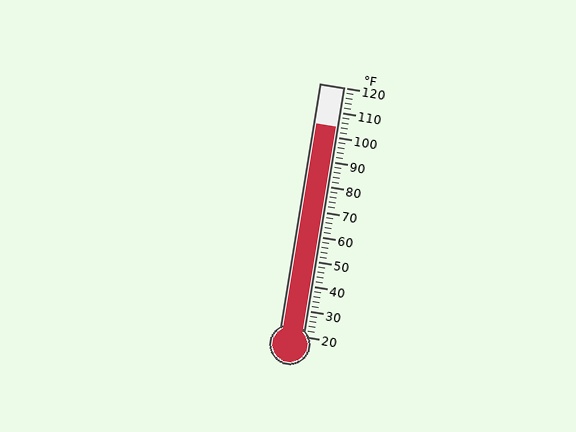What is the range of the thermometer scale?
The thermometer scale ranges from 20°F to 120°F.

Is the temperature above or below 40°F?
The temperature is above 40°F.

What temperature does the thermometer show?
The thermometer shows approximately 104°F.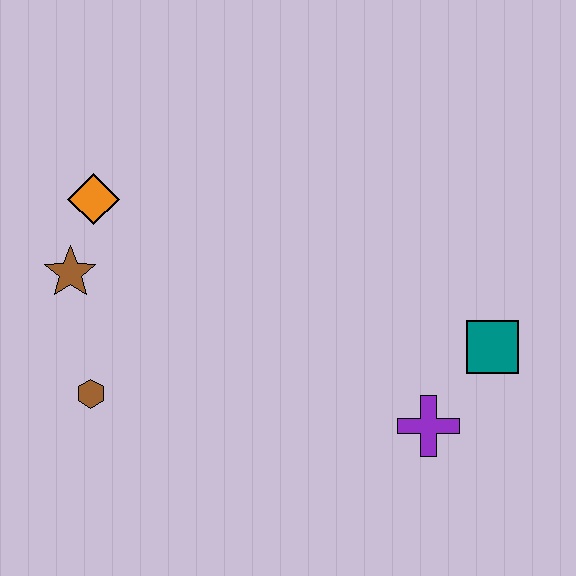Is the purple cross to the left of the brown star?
No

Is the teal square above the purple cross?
Yes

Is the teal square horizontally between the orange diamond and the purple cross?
No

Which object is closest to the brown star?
The orange diamond is closest to the brown star.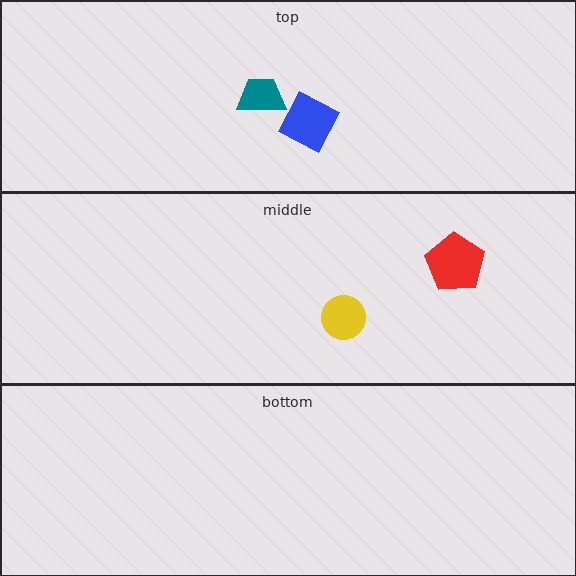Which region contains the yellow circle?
The middle region.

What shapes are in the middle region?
The red pentagon, the yellow circle.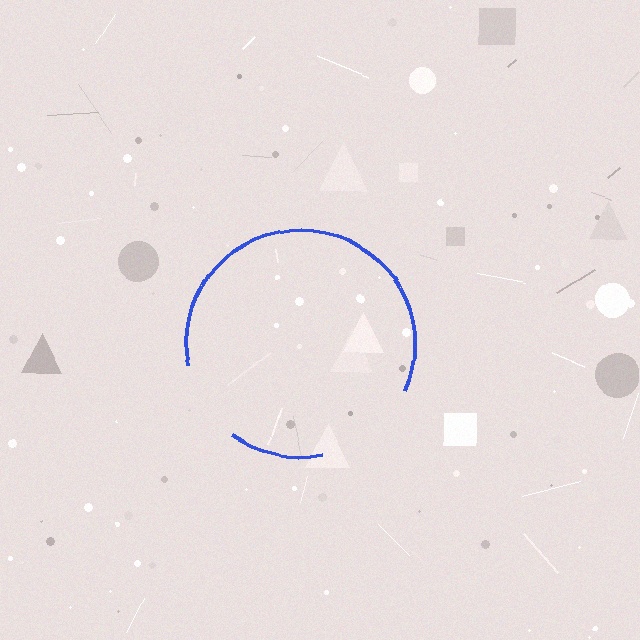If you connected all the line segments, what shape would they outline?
They would outline a circle.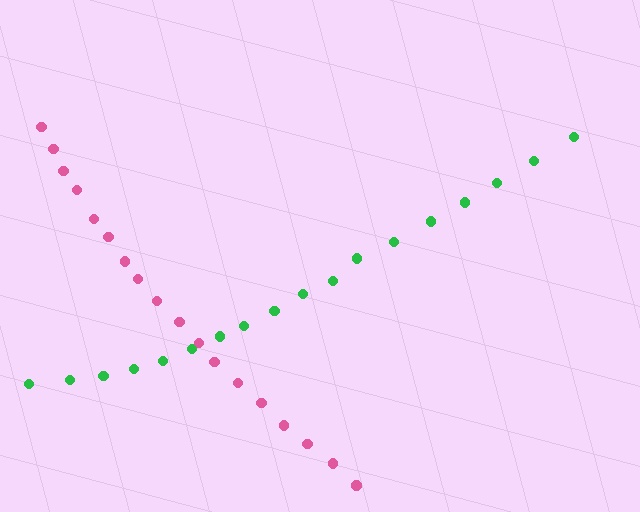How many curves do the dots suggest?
There are 2 distinct paths.